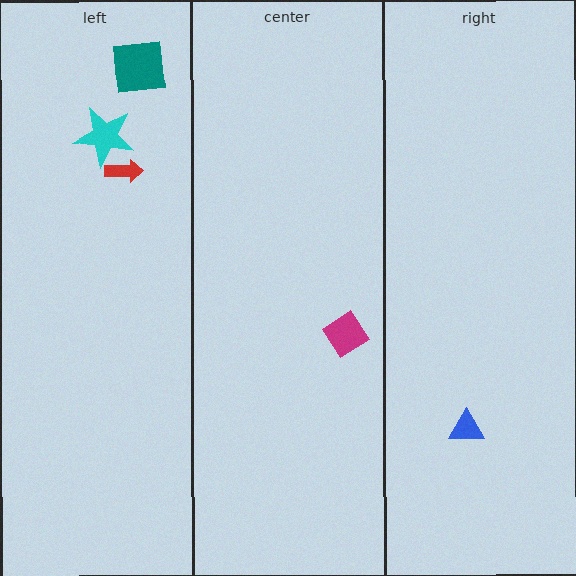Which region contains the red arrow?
The left region.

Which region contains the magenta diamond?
The center region.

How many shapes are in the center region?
1.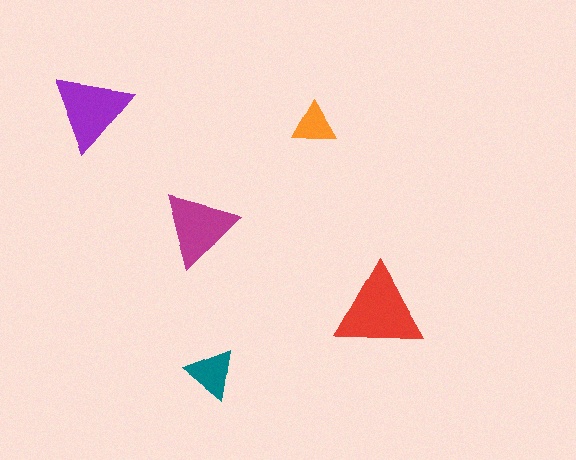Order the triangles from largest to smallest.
the red one, the purple one, the magenta one, the teal one, the orange one.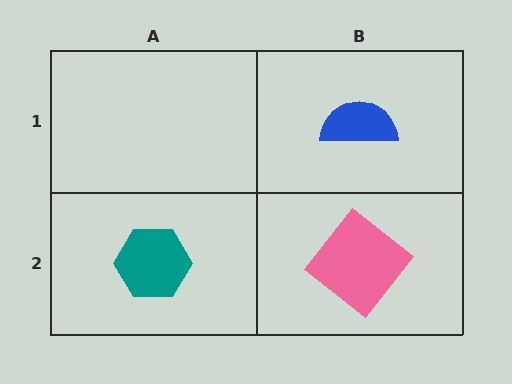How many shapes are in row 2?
2 shapes.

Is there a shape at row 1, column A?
No, that cell is empty.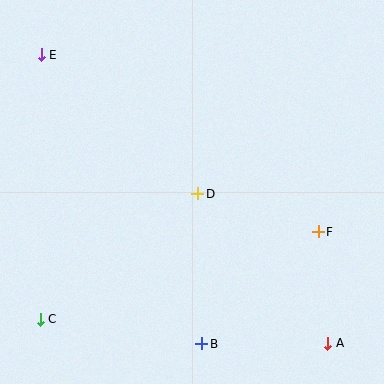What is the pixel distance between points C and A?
The distance between C and A is 288 pixels.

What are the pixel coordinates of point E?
Point E is at (41, 55).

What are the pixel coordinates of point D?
Point D is at (198, 194).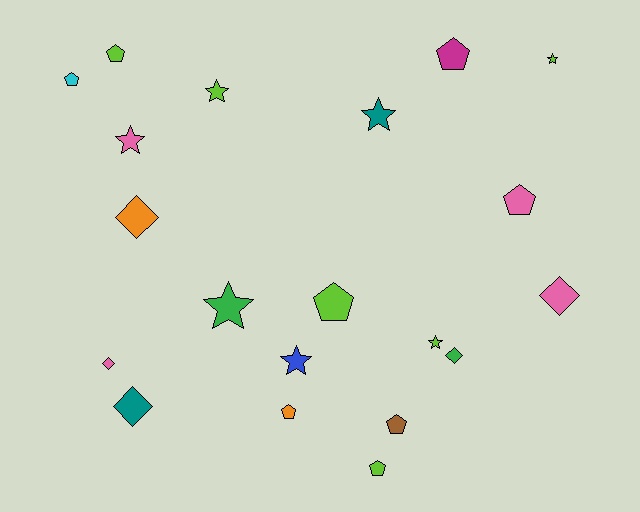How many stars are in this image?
There are 7 stars.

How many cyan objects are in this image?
There is 1 cyan object.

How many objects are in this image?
There are 20 objects.